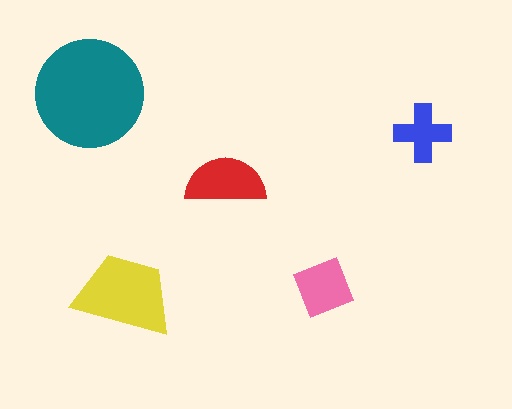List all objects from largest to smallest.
The teal circle, the yellow trapezoid, the red semicircle, the pink square, the blue cross.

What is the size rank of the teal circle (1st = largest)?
1st.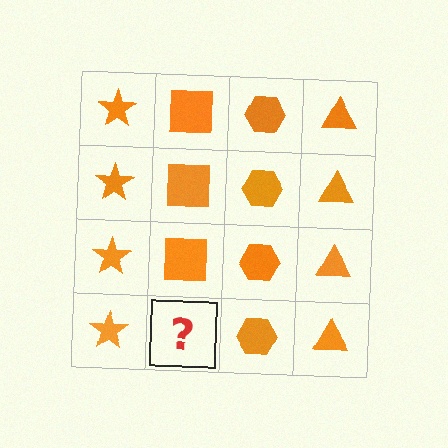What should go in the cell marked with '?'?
The missing cell should contain an orange square.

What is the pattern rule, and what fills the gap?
The rule is that each column has a consistent shape. The gap should be filled with an orange square.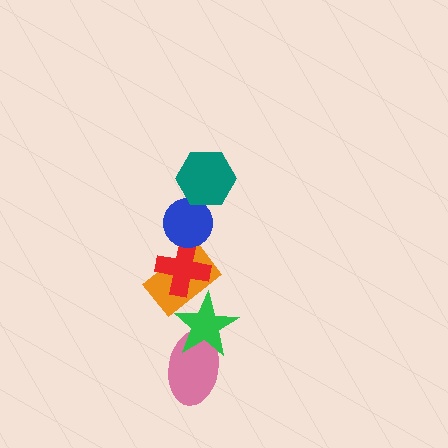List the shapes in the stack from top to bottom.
From top to bottom: the teal hexagon, the blue circle, the red cross, the orange rectangle, the green star, the pink ellipse.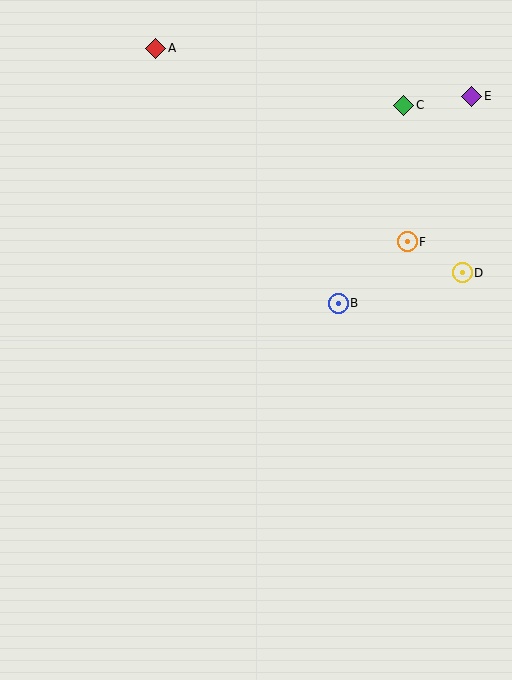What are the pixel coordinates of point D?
Point D is at (462, 273).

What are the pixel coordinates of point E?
Point E is at (472, 96).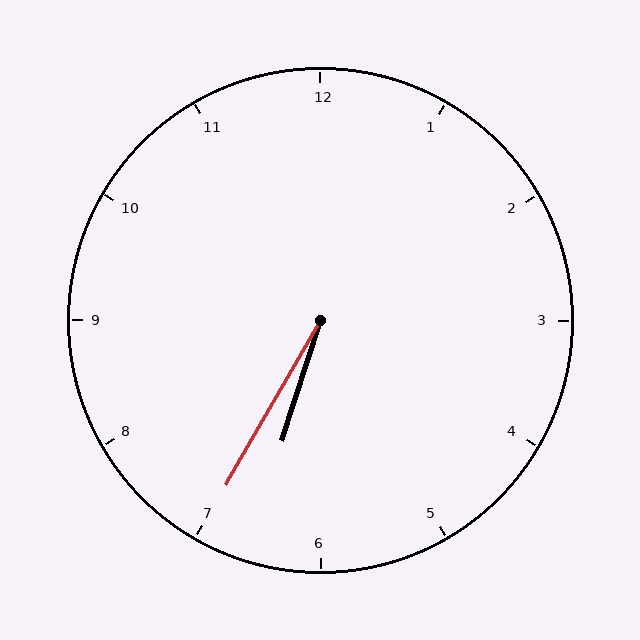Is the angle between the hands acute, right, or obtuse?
It is acute.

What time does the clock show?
6:35.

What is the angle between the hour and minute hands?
Approximately 12 degrees.